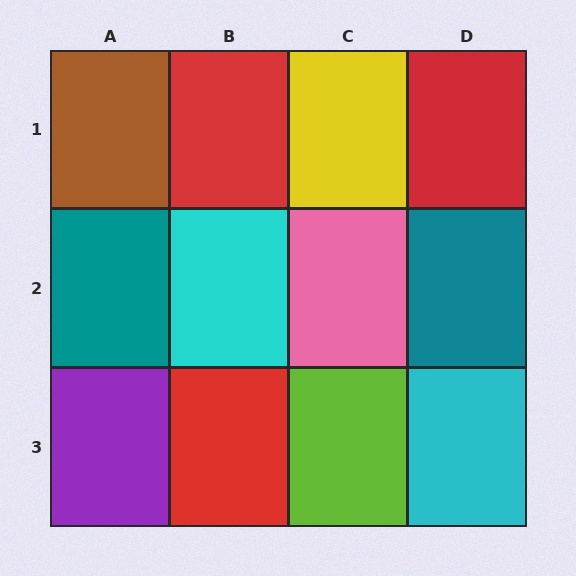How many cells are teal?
2 cells are teal.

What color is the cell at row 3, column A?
Purple.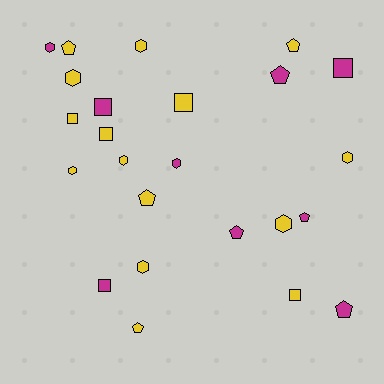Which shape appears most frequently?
Hexagon, with 9 objects.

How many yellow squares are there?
There are 4 yellow squares.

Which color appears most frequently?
Yellow, with 15 objects.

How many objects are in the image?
There are 24 objects.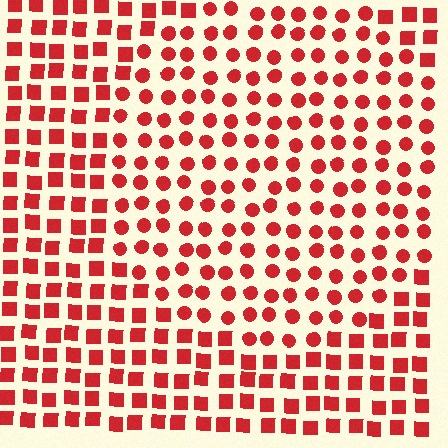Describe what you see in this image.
The image is filled with small red elements arranged in a uniform grid. A circle-shaped region contains circles, while the surrounding area contains squares. The boundary is defined purely by the change in element shape.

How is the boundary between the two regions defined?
The boundary is defined by a change in element shape: circles inside vs. squares outside. All elements share the same color and spacing.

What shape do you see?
I see a circle.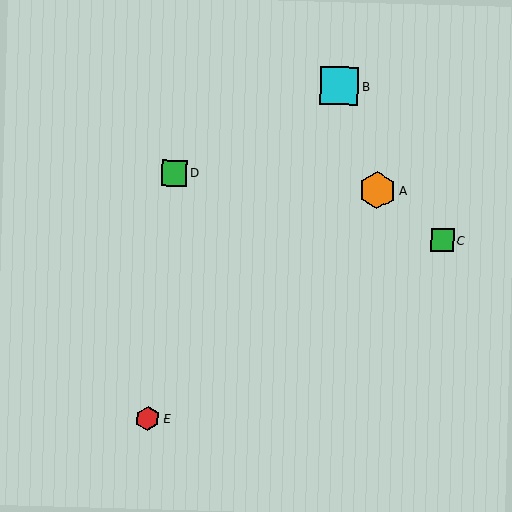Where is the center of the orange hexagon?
The center of the orange hexagon is at (377, 190).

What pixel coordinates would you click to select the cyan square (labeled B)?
Click at (339, 86) to select the cyan square B.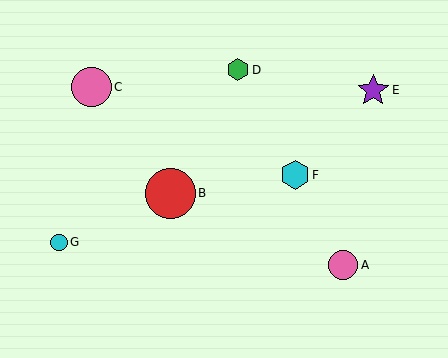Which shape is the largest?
The red circle (labeled B) is the largest.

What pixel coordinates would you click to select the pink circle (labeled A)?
Click at (343, 265) to select the pink circle A.